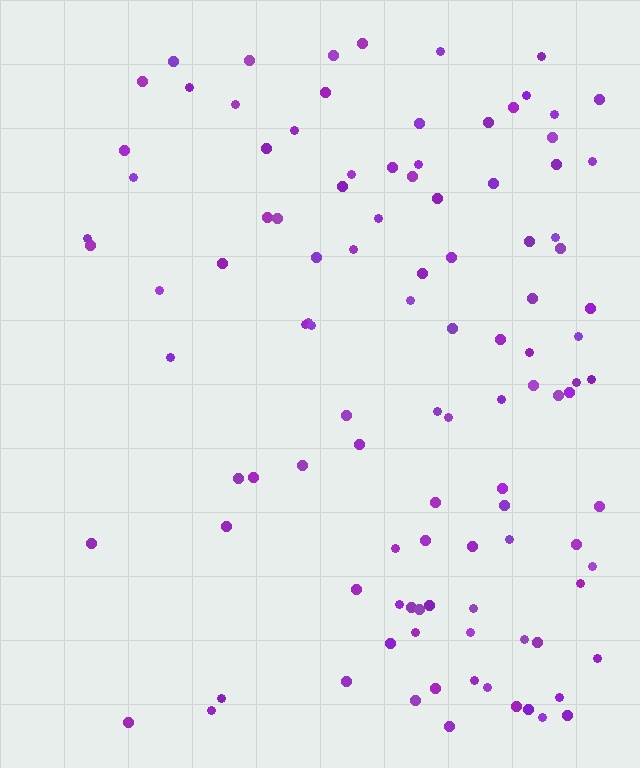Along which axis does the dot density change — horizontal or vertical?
Horizontal.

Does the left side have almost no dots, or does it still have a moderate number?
Still a moderate number, just noticeably fewer than the right.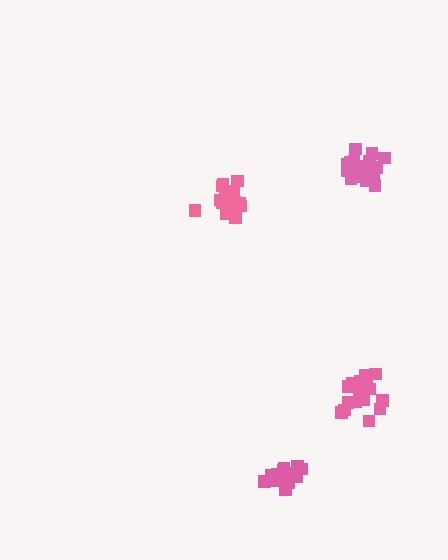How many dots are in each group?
Group 1: 18 dots, Group 2: 20 dots, Group 3: 20 dots, Group 4: 16 dots (74 total).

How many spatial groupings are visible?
There are 4 spatial groupings.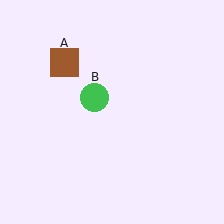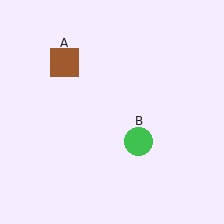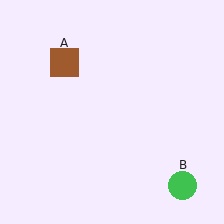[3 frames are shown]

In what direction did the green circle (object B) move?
The green circle (object B) moved down and to the right.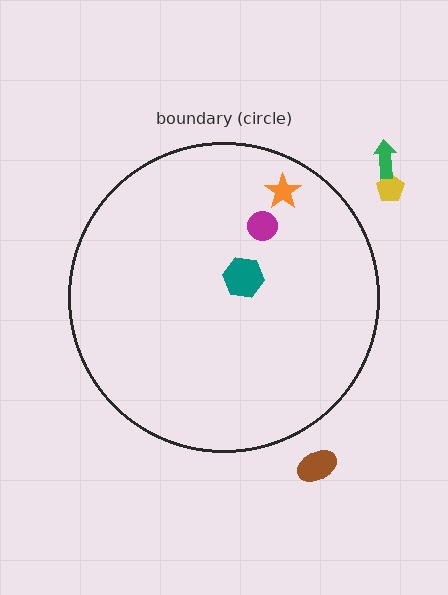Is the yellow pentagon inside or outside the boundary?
Outside.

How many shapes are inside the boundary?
3 inside, 3 outside.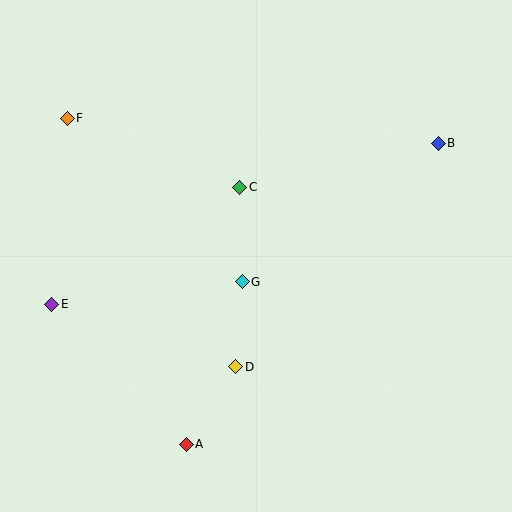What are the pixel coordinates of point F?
Point F is at (67, 118).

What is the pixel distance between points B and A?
The distance between B and A is 393 pixels.